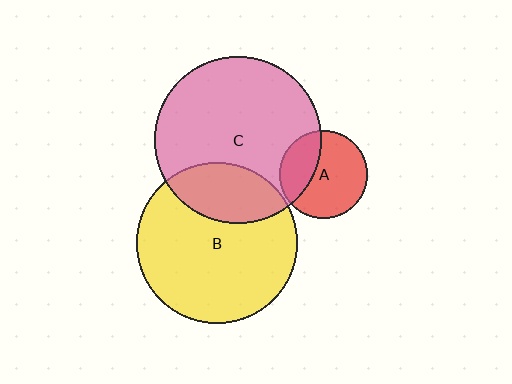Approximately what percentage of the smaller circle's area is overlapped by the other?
Approximately 35%.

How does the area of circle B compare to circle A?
Approximately 3.3 times.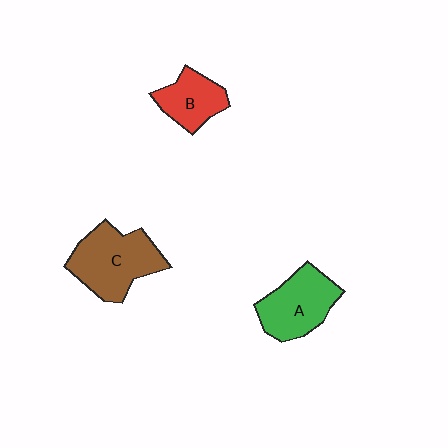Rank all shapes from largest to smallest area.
From largest to smallest: C (brown), A (green), B (red).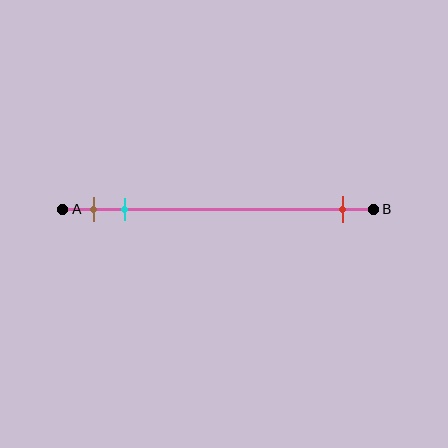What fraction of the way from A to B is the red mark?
The red mark is approximately 90% (0.9) of the way from A to B.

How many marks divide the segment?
There are 3 marks dividing the segment.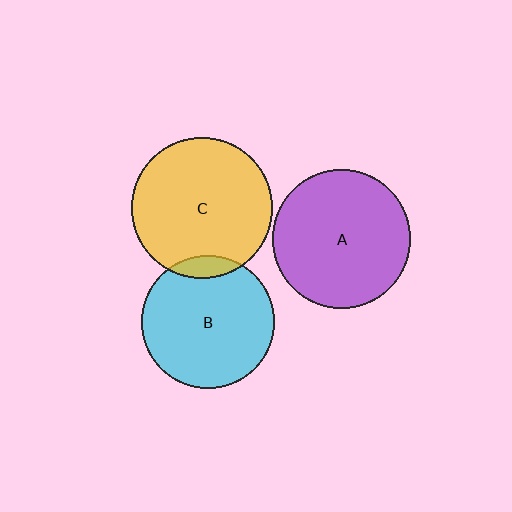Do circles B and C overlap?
Yes.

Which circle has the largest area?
Circle C (yellow).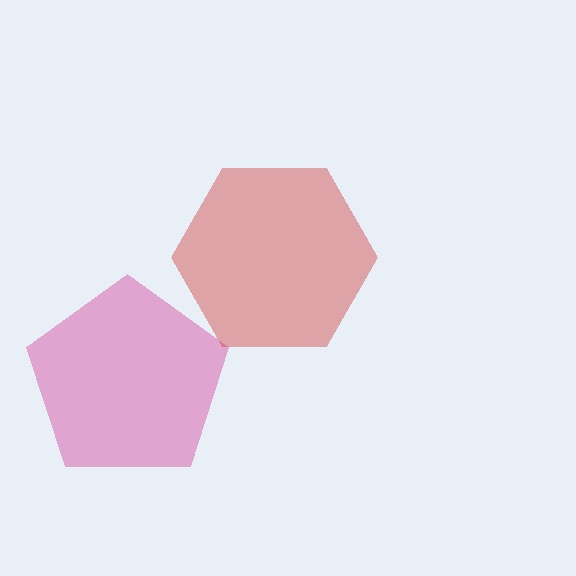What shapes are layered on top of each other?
The layered shapes are: a pink pentagon, a red hexagon.